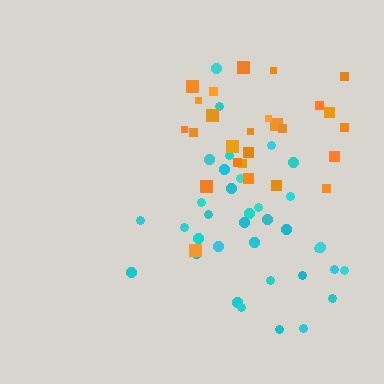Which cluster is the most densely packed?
Cyan.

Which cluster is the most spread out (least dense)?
Orange.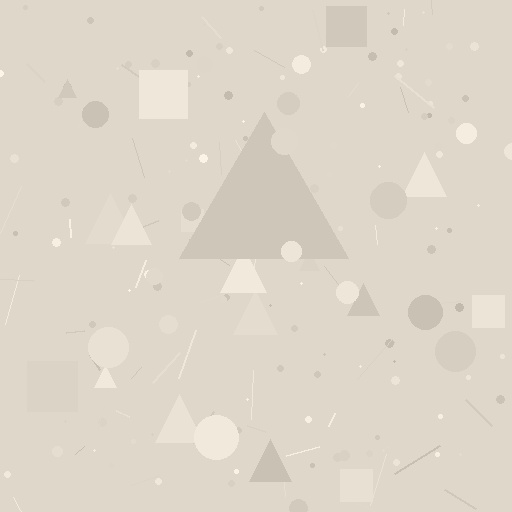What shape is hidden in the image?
A triangle is hidden in the image.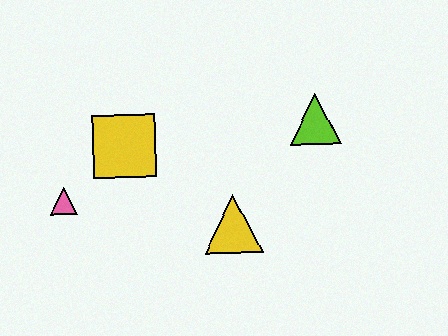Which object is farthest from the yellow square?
The lime triangle is farthest from the yellow square.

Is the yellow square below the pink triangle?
No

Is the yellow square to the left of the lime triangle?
Yes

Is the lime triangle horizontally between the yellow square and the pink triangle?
No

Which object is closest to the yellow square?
The pink triangle is closest to the yellow square.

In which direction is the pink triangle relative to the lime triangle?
The pink triangle is to the left of the lime triangle.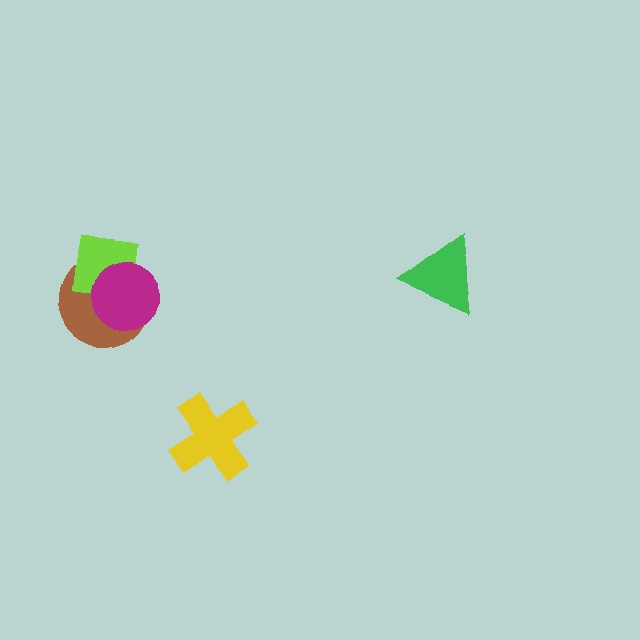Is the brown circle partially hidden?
Yes, it is partially covered by another shape.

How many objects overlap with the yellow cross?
0 objects overlap with the yellow cross.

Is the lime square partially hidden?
Yes, it is partially covered by another shape.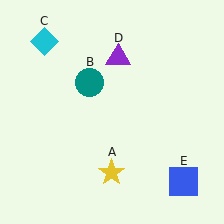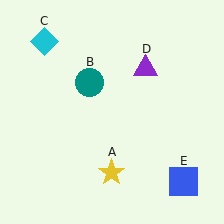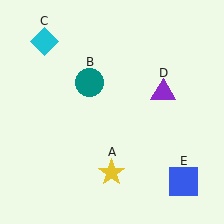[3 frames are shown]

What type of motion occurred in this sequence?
The purple triangle (object D) rotated clockwise around the center of the scene.